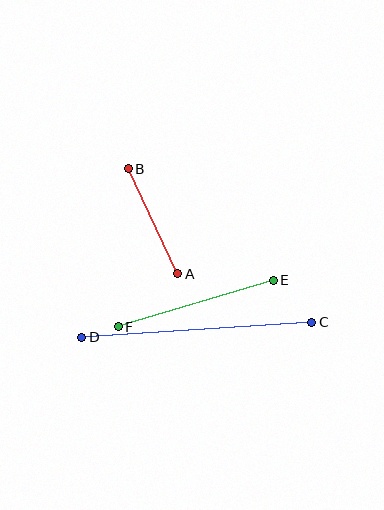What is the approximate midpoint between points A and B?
The midpoint is at approximately (153, 221) pixels.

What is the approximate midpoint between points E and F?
The midpoint is at approximately (196, 303) pixels.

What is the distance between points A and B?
The distance is approximately 116 pixels.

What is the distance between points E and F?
The distance is approximately 162 pixels.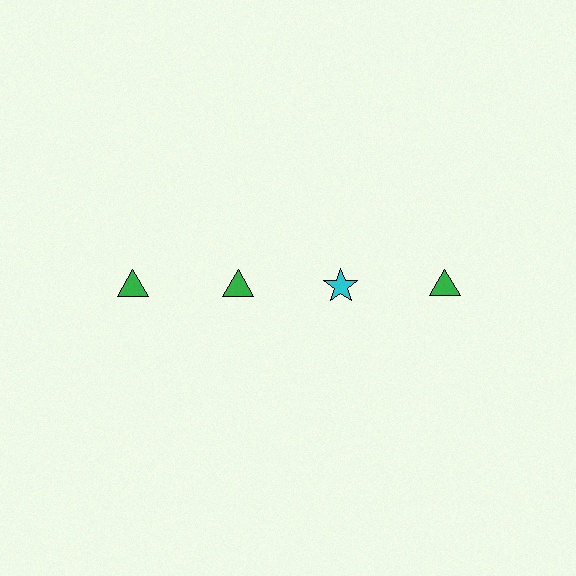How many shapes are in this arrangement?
There are 4 shapes arranged in a grid pattern.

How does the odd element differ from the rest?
It differs in both color (cyan instead of green) and shape (star instead of triangle).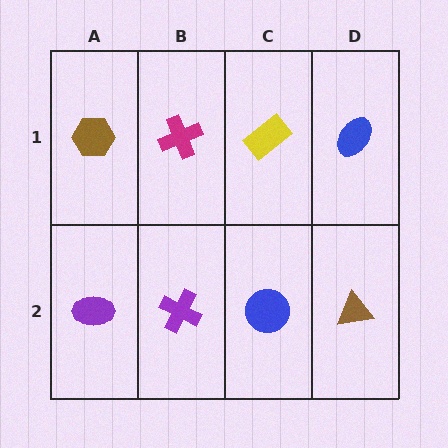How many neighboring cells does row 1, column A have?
2.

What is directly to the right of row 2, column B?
A blue circle.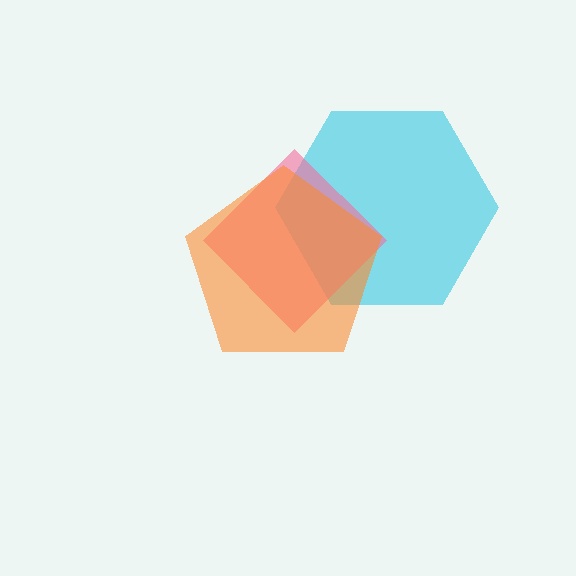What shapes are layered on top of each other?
The layered shapes are: a cyan hexagon, a pink diamond, an orange pentagon.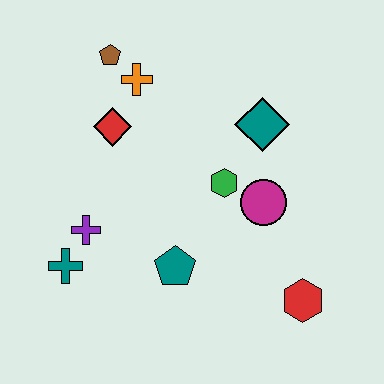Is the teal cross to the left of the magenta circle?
Yes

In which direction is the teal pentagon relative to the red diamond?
The teal pentagon is below the red diamond.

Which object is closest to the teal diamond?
The green hexagon is closest to the teal diamond.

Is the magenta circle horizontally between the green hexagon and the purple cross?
No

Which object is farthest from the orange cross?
The red hexagon is farthest from the orange cross.